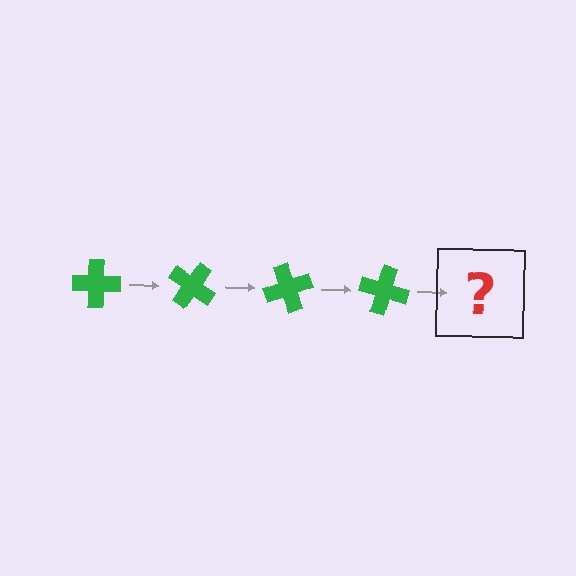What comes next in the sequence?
The next element should be a green cross rotated 140 degrees.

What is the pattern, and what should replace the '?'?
The pattern is that the cross rotates 35 degrees each step. The '?' should be a green cross rotated 140 degrees.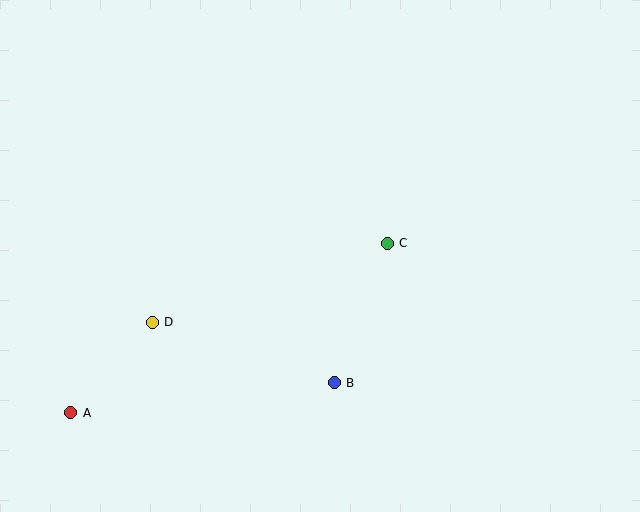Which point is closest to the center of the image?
Point C at (387, 243) is closest to the center.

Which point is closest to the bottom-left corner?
Point A is closest to the bottom-left corner.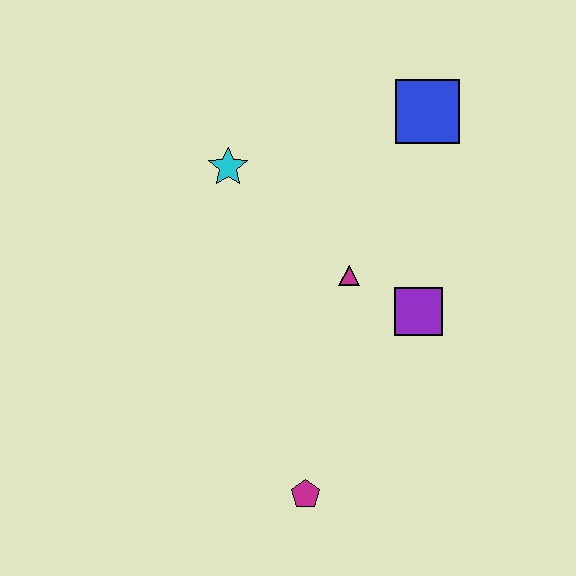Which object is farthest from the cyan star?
The magenta pentagon is farthest from the cyan star.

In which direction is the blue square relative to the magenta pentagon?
The blue square is above the magenta pentagon.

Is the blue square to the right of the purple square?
Yes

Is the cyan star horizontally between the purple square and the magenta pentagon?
No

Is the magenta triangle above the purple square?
Yes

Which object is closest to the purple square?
The magenta triangle is closest to the purple square.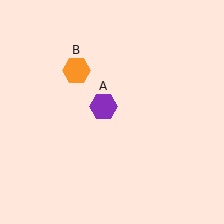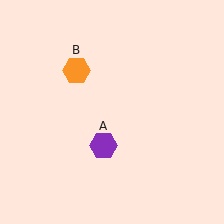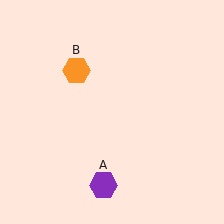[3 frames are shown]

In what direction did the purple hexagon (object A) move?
The purple hexagon (object A) moved down.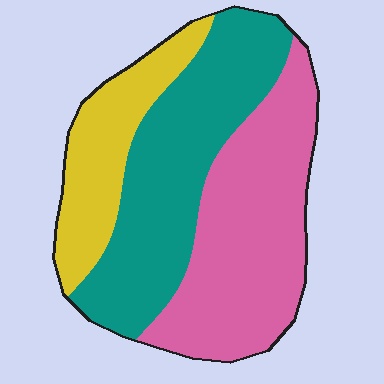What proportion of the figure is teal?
Teal takes up about two fifths (2/5) of the figure.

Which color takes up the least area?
Yellow, at roughly 20%.